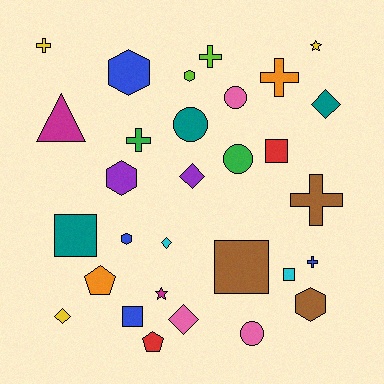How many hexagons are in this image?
There are 5 hexagons.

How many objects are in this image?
There are 30 objects.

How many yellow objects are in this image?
There are 3 yellow objects.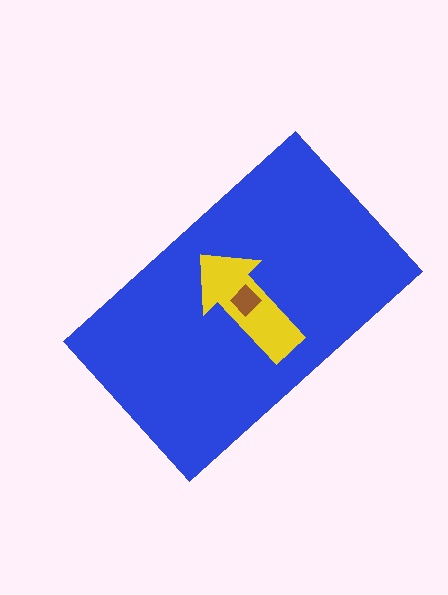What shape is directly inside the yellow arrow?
The brown diamond.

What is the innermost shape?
The brown diamond.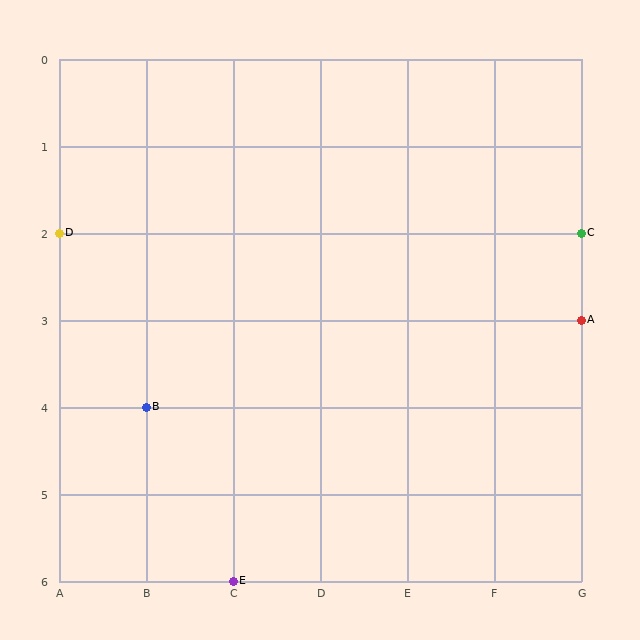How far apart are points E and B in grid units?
Points E and B are 1 column and 2 rows apart (about 2.2 grid units diagonally).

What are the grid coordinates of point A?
Point A is at grid coordinates (G, 3).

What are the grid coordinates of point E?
Point E is at grid coordinates (C, 6).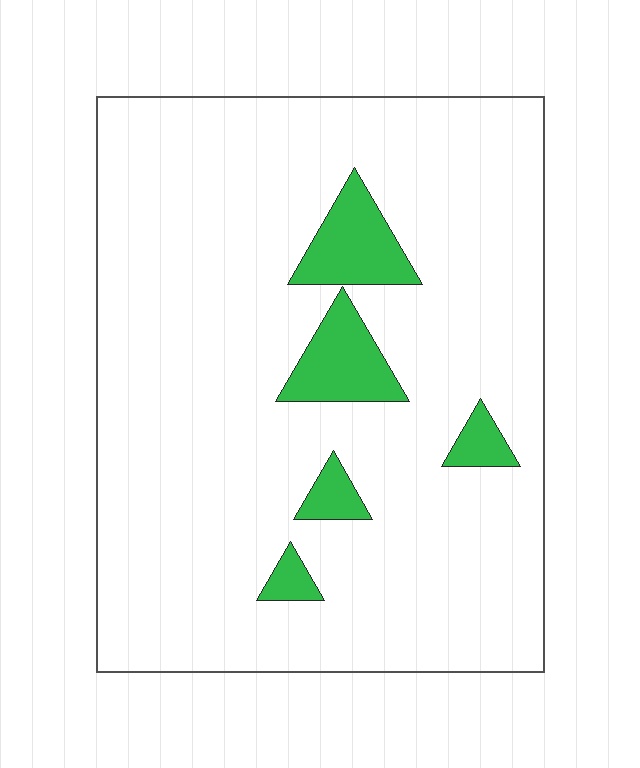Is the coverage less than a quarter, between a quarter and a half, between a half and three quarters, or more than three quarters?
Less than a quarter.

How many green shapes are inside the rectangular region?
5.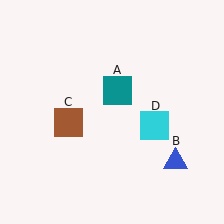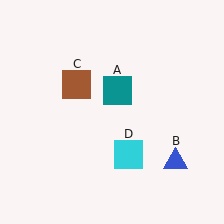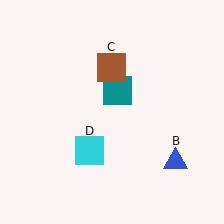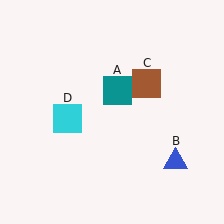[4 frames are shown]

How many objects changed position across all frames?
2 objects changed position: brown square (object C), cyan square (object D).